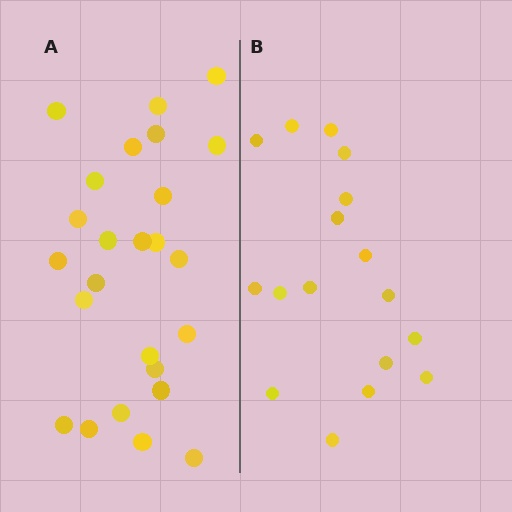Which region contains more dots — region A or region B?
Region A (the left region) has more dots.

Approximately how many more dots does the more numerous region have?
Region A has roughly 8 or so more dots than region B.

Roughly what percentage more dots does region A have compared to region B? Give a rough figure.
About 45% more.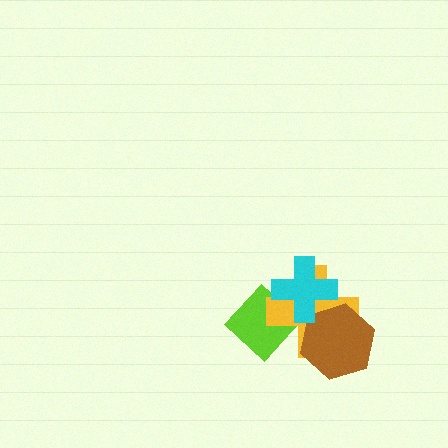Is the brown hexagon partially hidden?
Yes, it is partially covered by another shape.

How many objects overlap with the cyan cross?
3 objects overlap with the cyan cross.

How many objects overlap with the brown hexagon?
2 objects overlap with the brown hexagon.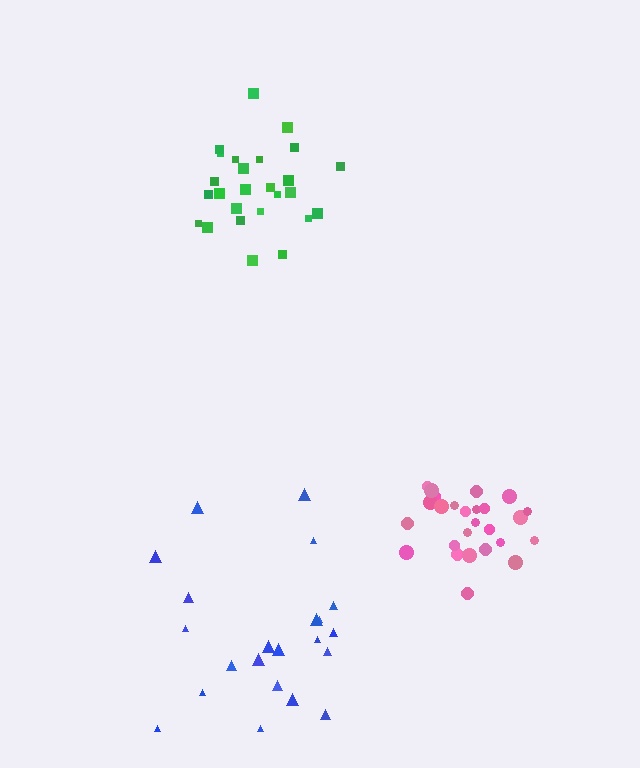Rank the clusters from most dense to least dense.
pink, green, blue.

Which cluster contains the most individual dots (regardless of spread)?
Pink (28).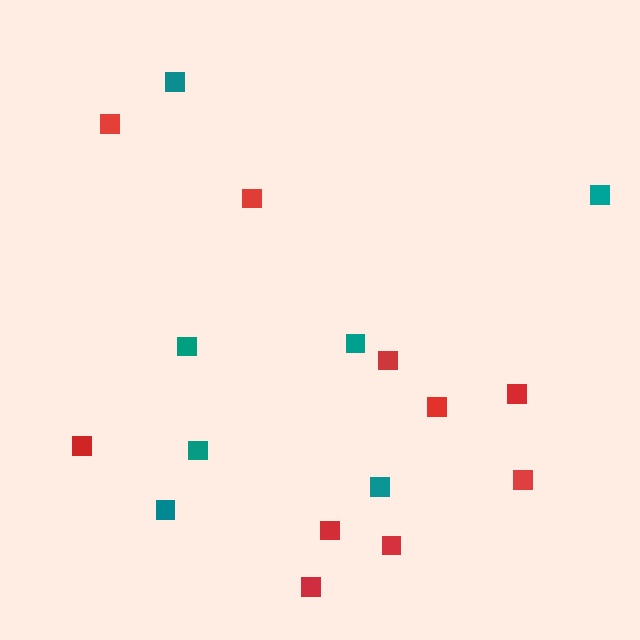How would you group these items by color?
There are 2 groups: one group of teal squares (7) and one group of red squares (10).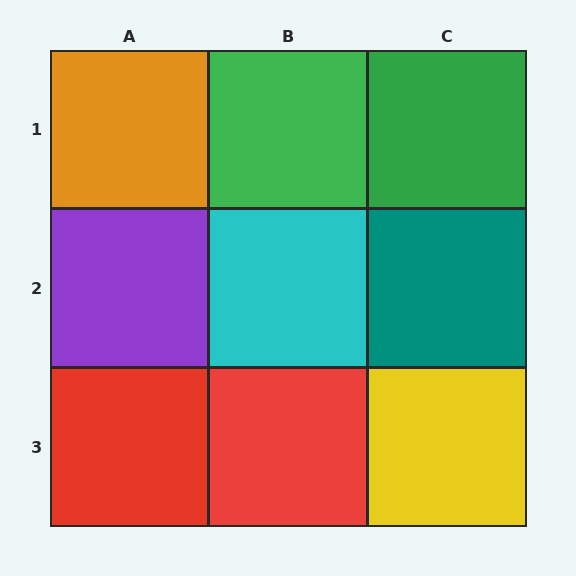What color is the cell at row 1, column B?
Green.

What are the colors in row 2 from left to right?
Purple, cyan, teal.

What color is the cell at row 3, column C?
Yellow.